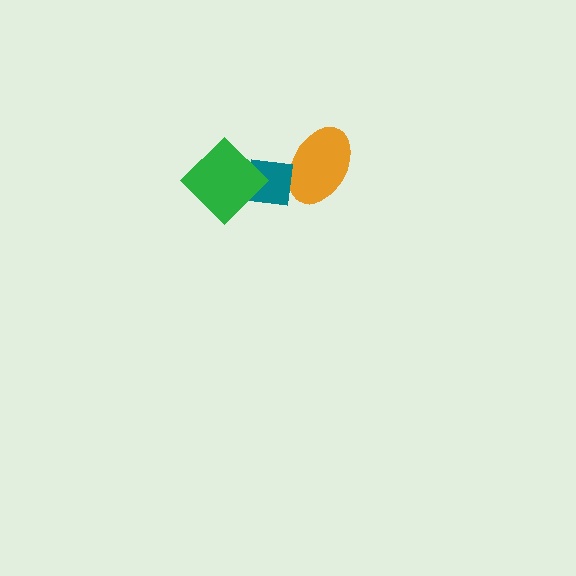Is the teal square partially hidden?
Yes, it is partially covered by another shape.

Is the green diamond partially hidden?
No, no other shape covers it.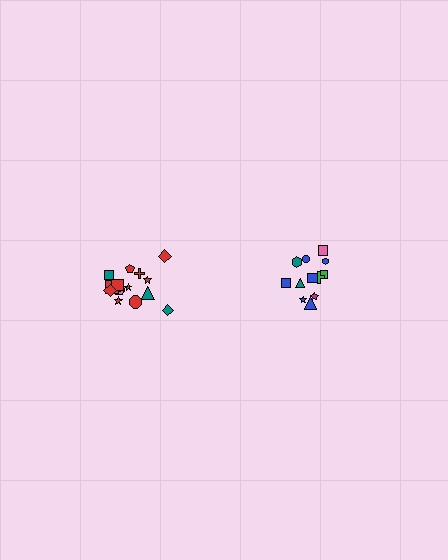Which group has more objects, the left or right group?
The left group.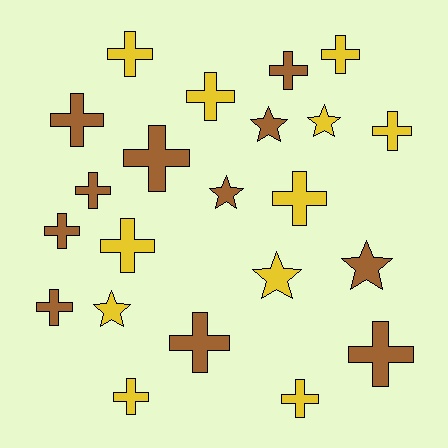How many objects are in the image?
There are 22 objects.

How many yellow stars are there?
There are 3 yellow stars.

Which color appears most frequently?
Brown, with 11 objects.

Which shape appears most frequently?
Cross, with 16 objects.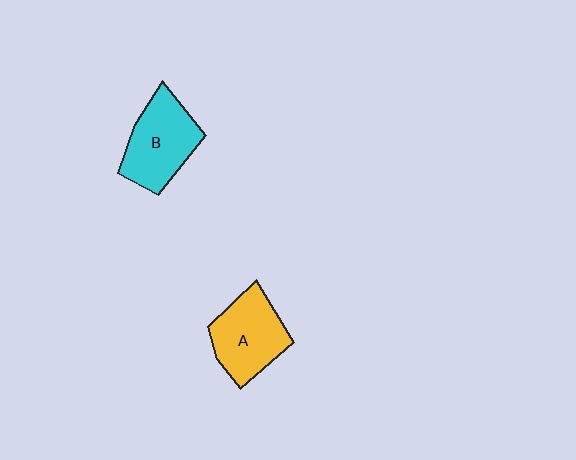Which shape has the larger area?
Shape B (cyan).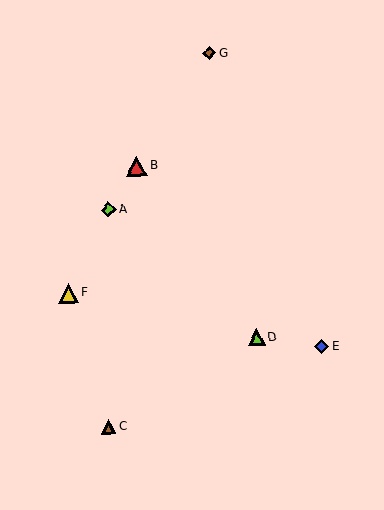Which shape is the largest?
The red triangle (labeled B) is the largest.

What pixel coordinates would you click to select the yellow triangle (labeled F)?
Click at (68, 293) to select the yellow triangle F.